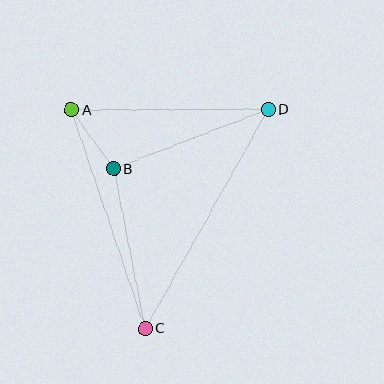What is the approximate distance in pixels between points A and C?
The distance between A and C is approximately 230 pixels.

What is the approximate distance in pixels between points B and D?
The distance between B and D is approximately 166 pixels.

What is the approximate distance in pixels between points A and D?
The distance between A and D is approximately 196 pixels.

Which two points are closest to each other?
Points A and B are closest to each other.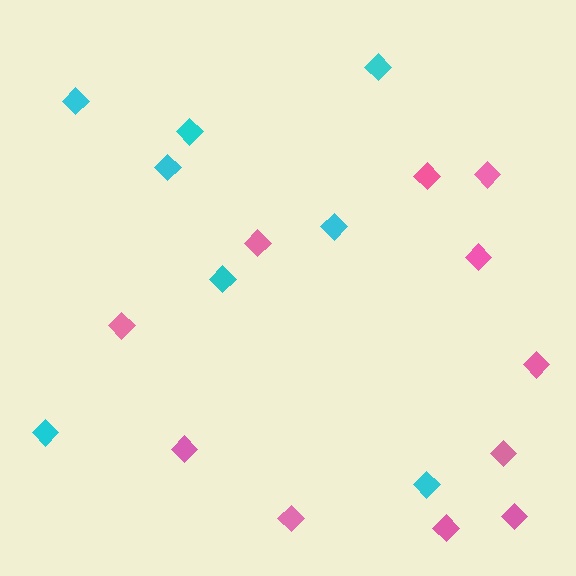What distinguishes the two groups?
There are 2 groups: one group of pink diamonds (11) and one group of cyan diamonds (8).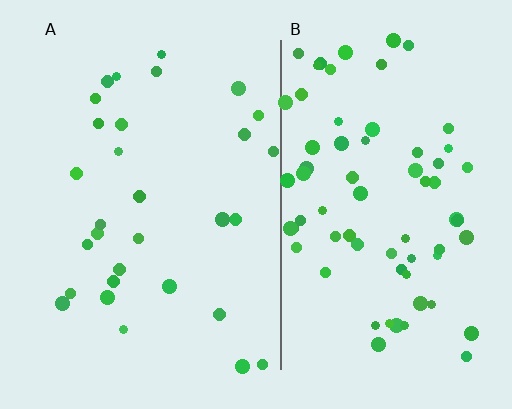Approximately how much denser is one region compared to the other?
Approximately 2.4× — region B over region A.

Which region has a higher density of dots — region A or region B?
B (the right).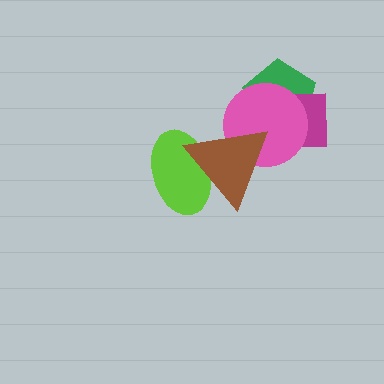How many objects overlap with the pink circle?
3 objects overlap with the pink circle.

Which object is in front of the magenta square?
The pink circle is in front of the magenta square.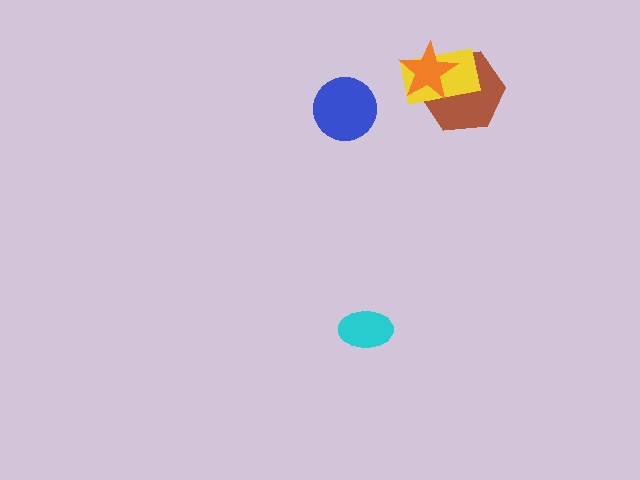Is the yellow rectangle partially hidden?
Yes, it is partially covered by another shape.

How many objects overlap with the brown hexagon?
2 objects overlap with the brown hexagon.